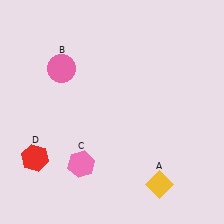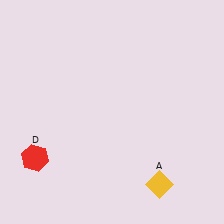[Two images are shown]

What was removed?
The pink circle (B), the pink hexagon (C) were removed in Image 2.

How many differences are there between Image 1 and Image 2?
There are 2 differences between the two images.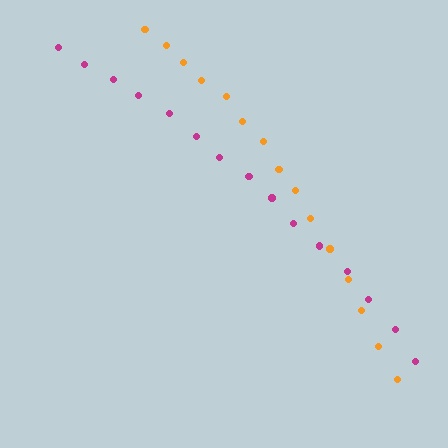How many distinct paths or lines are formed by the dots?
There are 2 distinct paths.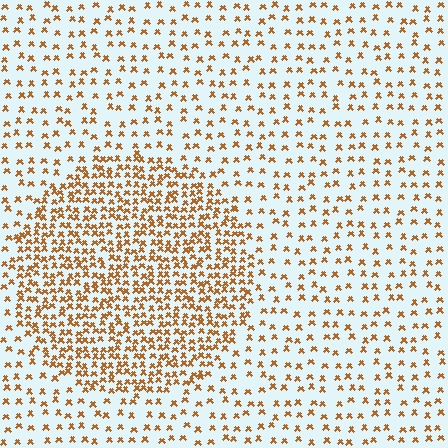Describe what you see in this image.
The image contains small brown elements arranged at two different densities. A circle-shaped region is visible where the elements are more densely packed than the surrounding area.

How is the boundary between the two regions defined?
The boundary is defined by a change in element density (approximately 2.4x ratio). All elements are the same color, size, and shape.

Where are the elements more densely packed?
The elements are more densely packed inside the circle boundary.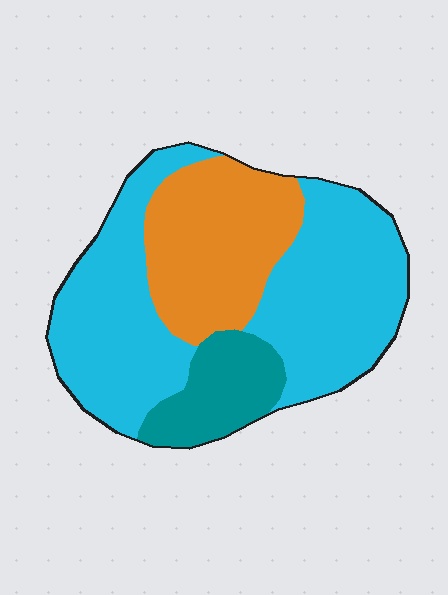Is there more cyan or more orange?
Cyan.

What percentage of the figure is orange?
Orange covers about 30% of the figure.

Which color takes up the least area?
Teal, at roughly 15%.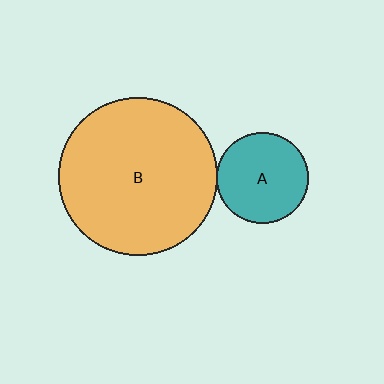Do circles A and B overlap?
Yes.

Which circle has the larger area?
Circle B (orange).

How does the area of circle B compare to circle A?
Approximately 3.0 times.